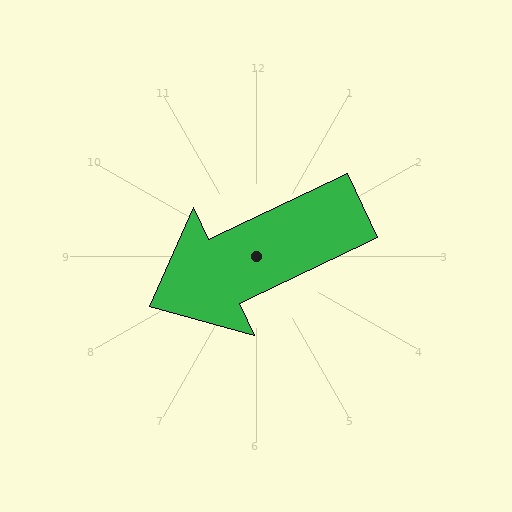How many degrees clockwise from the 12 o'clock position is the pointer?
Approximately 245 degrees.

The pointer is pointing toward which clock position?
Roughly 8 o'clock.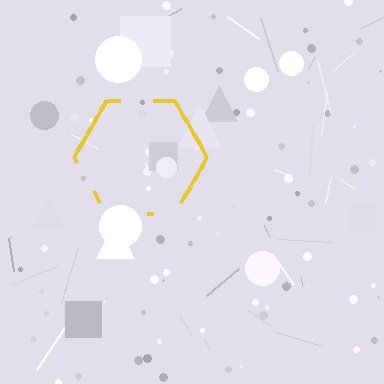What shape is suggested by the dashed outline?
The dashed outline suggests a hexagon.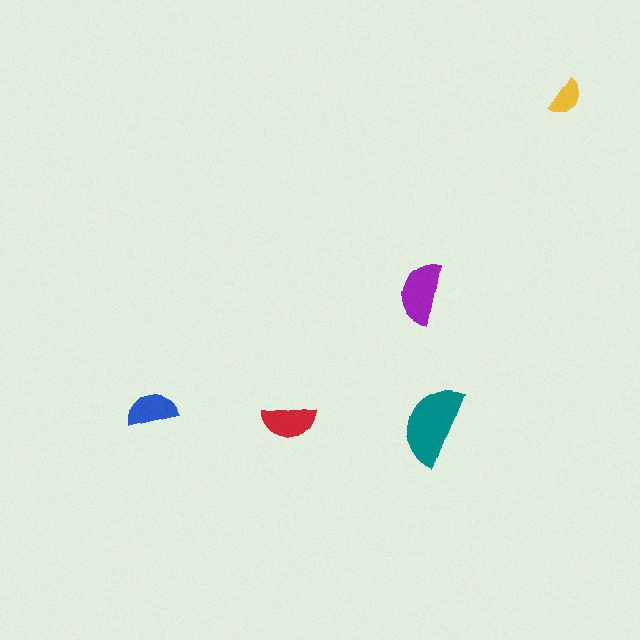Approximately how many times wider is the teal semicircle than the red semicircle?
About 1.5 times wider.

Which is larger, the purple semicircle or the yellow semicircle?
The purple one.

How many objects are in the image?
There are 5 objects in the image.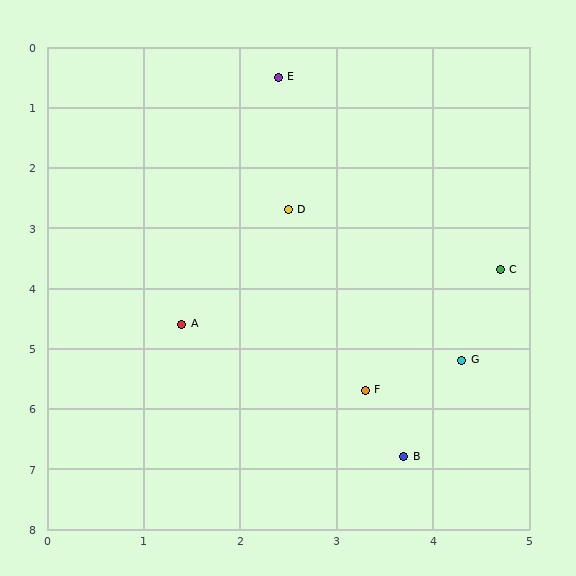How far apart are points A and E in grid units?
Points A and E are about 4.2 grid units apart.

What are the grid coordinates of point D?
Point D is at approximately (2.5, 2.7).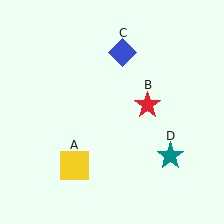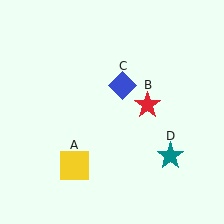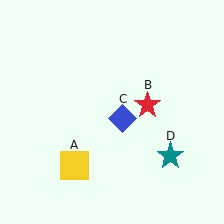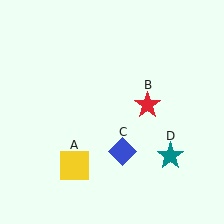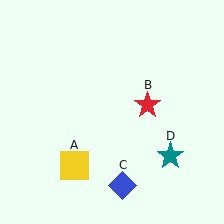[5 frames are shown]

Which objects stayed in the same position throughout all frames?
Yellow square (object A) and red star (object B) and teal star (object D) remained stationary.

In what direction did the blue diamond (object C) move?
The blue diamond (object C) moved down.